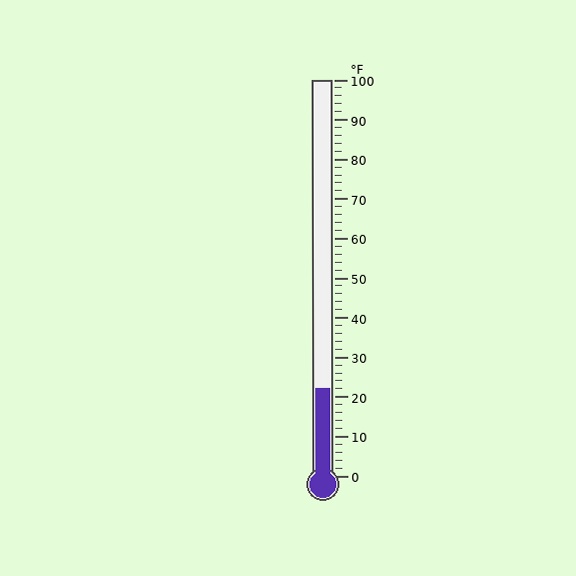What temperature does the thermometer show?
The thermometer shows approximately 22°F.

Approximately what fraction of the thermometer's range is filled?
The thermometer is filled to approximately 20% of its range.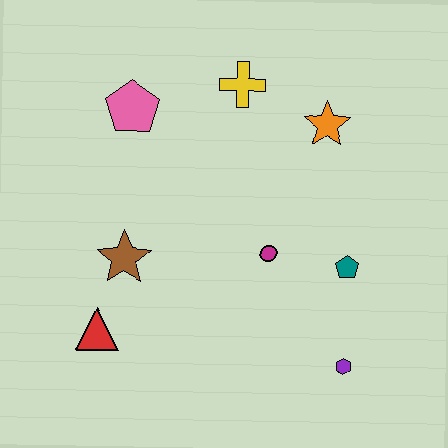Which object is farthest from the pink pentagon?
The purple hexagon is farthest from the pink pentagon.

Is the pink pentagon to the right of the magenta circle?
No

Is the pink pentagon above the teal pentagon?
Yes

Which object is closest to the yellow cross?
The orange star is closest to the yellow cross.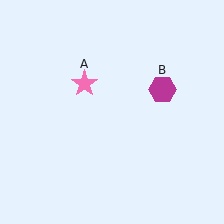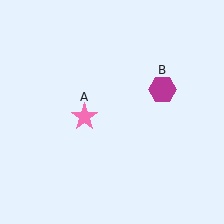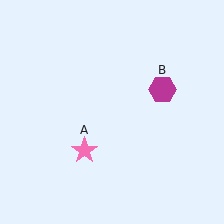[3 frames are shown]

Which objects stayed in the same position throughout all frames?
Magenta hexagon (object B) remained stationary.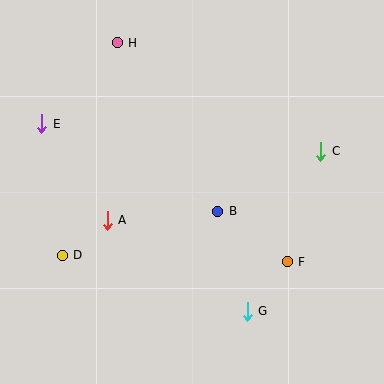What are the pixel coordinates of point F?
Point F is at (287, 262).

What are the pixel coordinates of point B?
Point B is at (218, 211).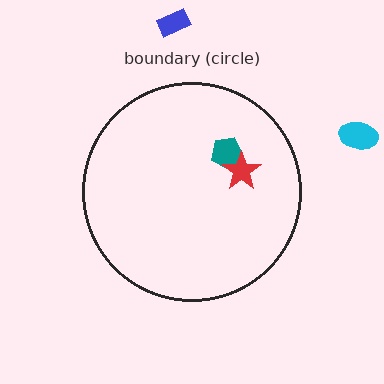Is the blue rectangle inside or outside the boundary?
Outside.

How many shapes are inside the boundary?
2 inside, 2 outside.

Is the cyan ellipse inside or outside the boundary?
Outside.